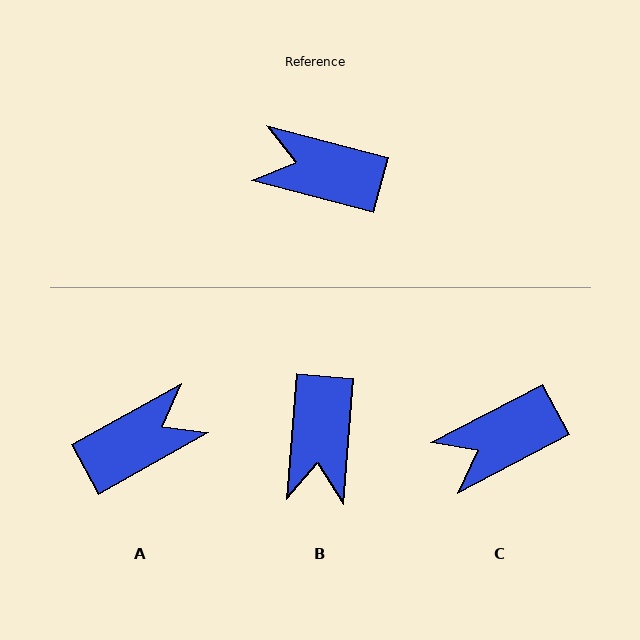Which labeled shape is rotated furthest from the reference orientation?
A, about 136 degrees away.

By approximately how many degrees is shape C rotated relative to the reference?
Approximately 42 degrees counter-clockwise.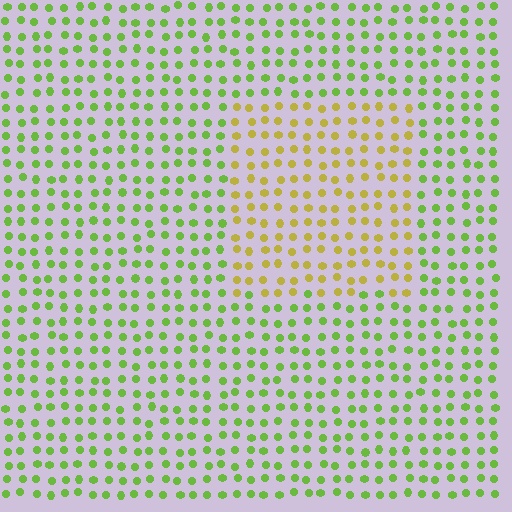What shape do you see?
I see a rectangle.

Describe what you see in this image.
The image is filled with small lime elements in a uniform arrangement. A rectangle-shaped region is visible where the elements are tinted to a slightly different hue, forming a subtle color boundary.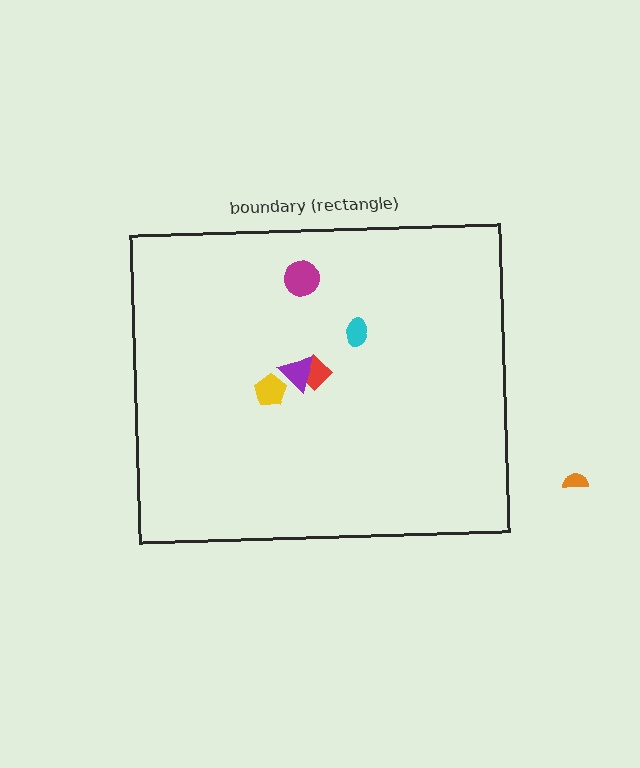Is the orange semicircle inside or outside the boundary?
Outside.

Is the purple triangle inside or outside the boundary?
Inside.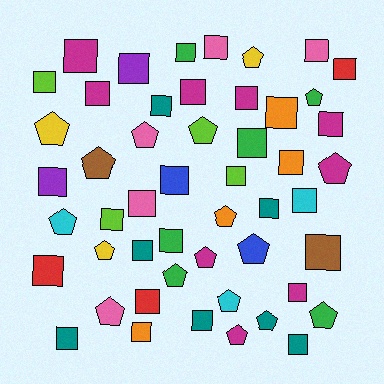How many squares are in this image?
There are 32 squares.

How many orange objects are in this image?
There are 4 orange objects.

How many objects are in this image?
There are 50 objects.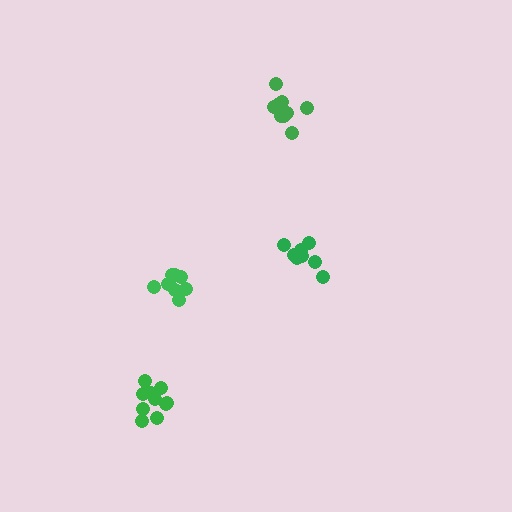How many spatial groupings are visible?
There are 4 spatial groupings.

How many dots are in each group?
Group 1: 10 dots, Group 2: 9 dots, Group 3: 10 dots, Group 4: 10 dots (39 total).